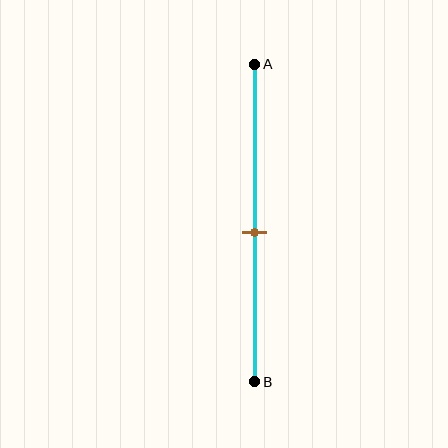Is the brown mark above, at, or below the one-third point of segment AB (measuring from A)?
The brown mark is below the one-third point of segment AB.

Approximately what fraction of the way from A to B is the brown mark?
The brown mark is approximately 55% of the way from A to B.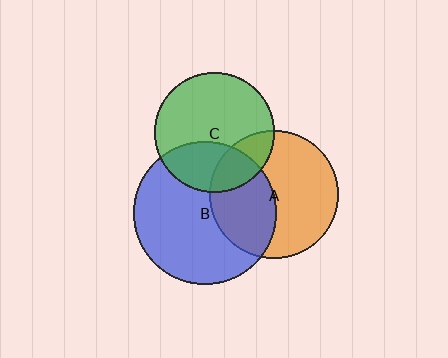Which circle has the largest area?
Circle B (blue).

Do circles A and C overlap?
Yes.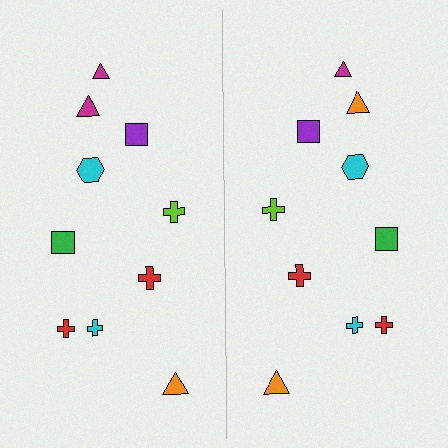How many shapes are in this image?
There are 20 shapes in this image.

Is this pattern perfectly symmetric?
No, the pattern is not perfectly symmetric. The orange triangle on the right side breaks the symmetry — its mirror counterpart is magenta.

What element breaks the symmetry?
The orange triangle on the right side breaks the symmetry — its mirror counterpart is magenta.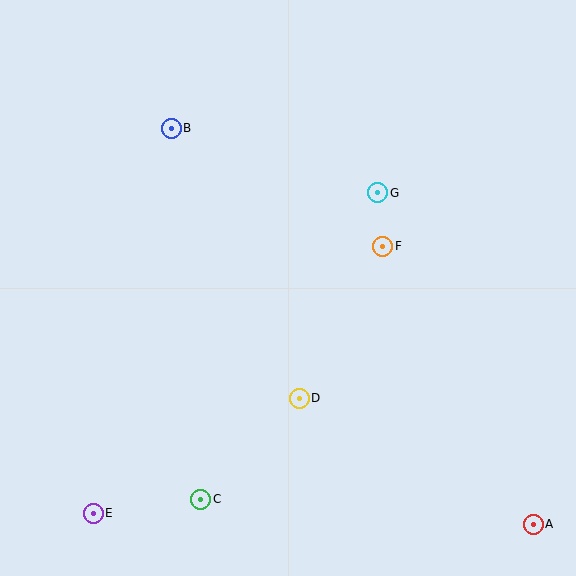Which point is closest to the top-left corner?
Point B is closest to the top-left corner.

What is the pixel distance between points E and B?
The distance between E and B is 392 pixels.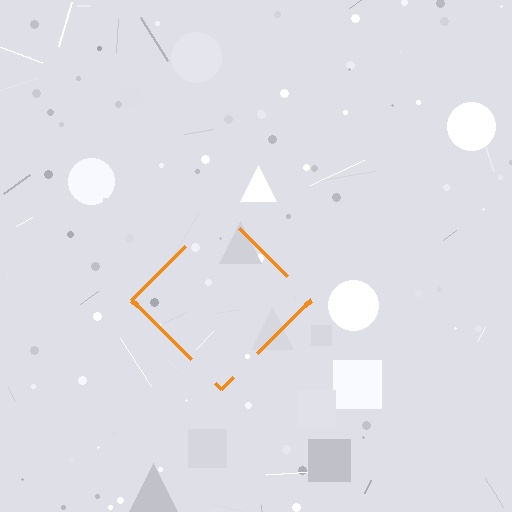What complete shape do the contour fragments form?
The contour fragments form a diamond.